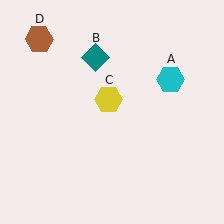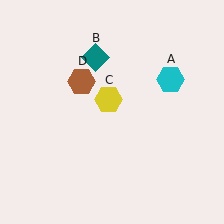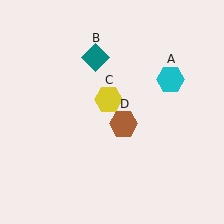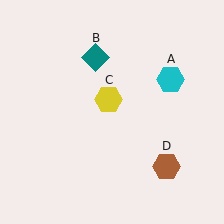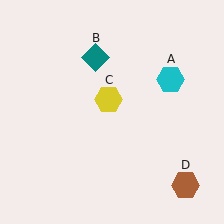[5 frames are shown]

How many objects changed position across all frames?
1 object changed position: brown hexagon (object D).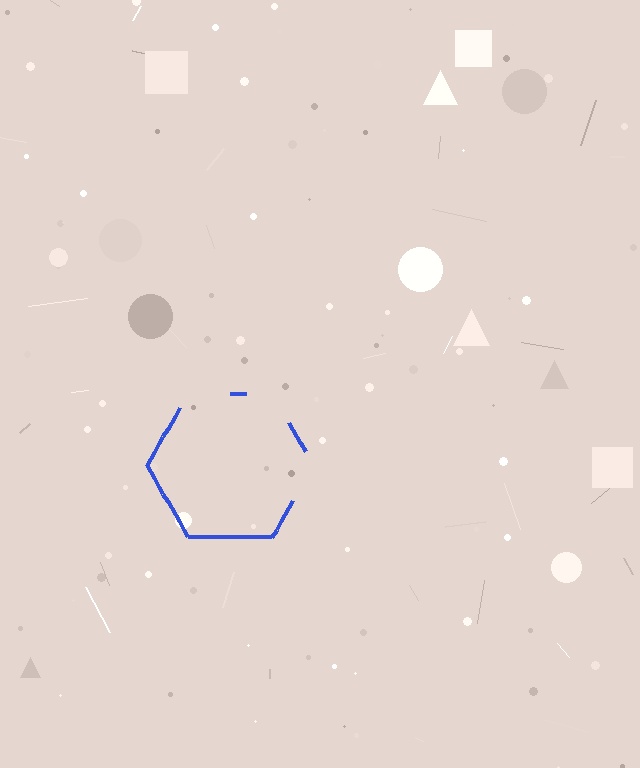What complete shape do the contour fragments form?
The contour fragments form a hexagon.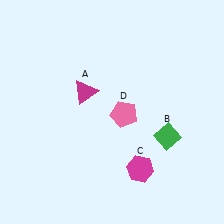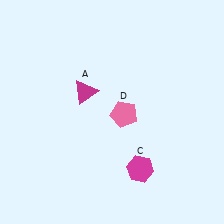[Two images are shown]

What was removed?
The green diamond (B) was removed in Image 2.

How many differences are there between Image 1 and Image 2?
There is 1 difference between the two images.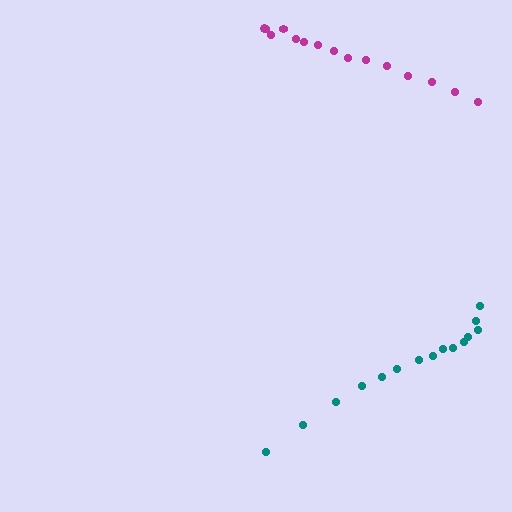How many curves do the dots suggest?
There are 2 distinct paths.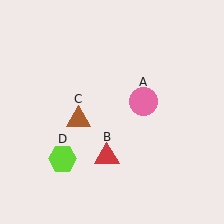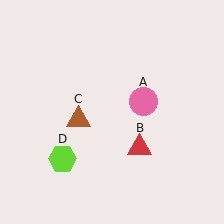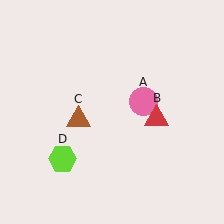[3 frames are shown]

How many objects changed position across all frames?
1 object changed position: red triangle (object B).